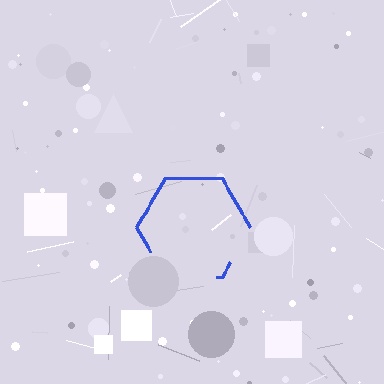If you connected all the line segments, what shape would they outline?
They would outline a hexagon.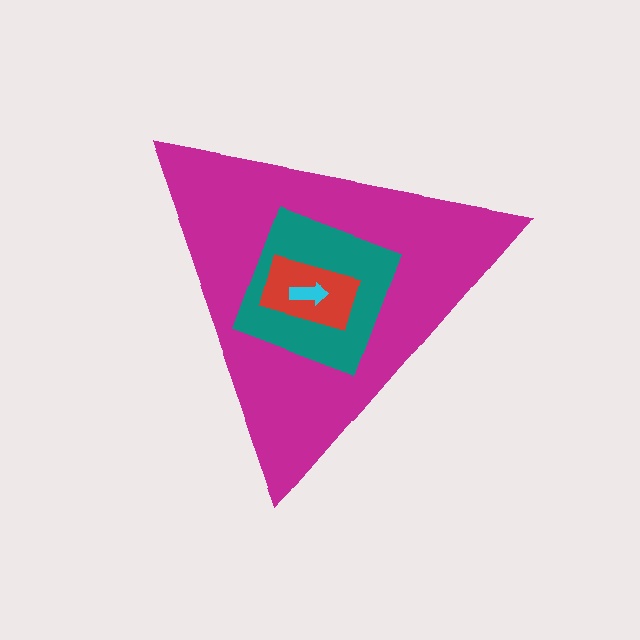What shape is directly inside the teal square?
The red rectangle.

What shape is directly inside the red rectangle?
The cyan arrow.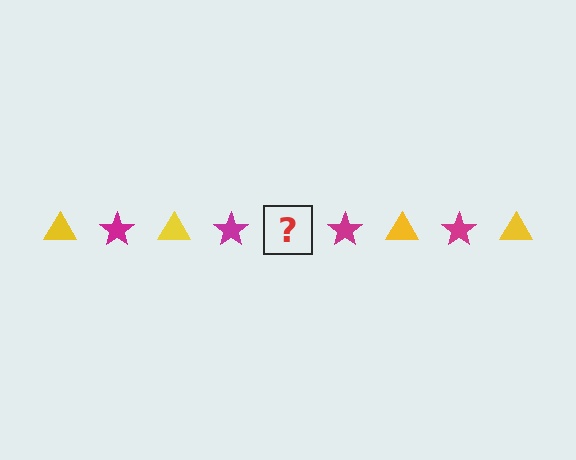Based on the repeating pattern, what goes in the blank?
The blank should be a yellow triangle.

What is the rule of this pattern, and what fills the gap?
The rule is that the pattern alternates between yellow triangle and magenta star. The gap should be filled with a yellow triangle.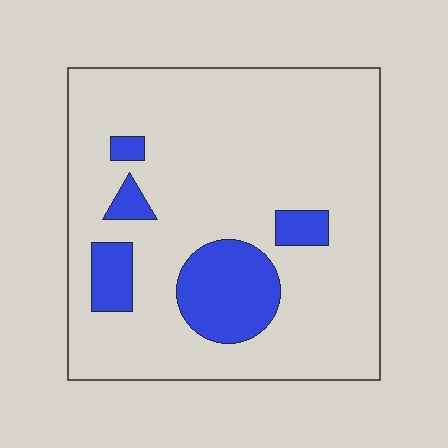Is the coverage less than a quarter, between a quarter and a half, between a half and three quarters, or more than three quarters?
Less than a quarter.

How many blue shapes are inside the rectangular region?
5.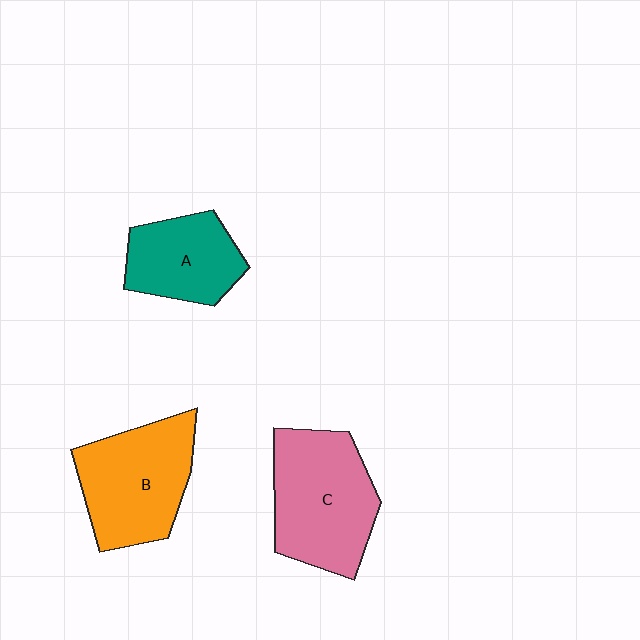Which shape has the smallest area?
Shape A (teal).